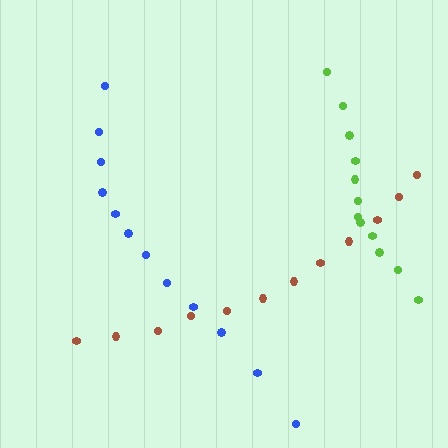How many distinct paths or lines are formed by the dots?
There are 3 distinct paths.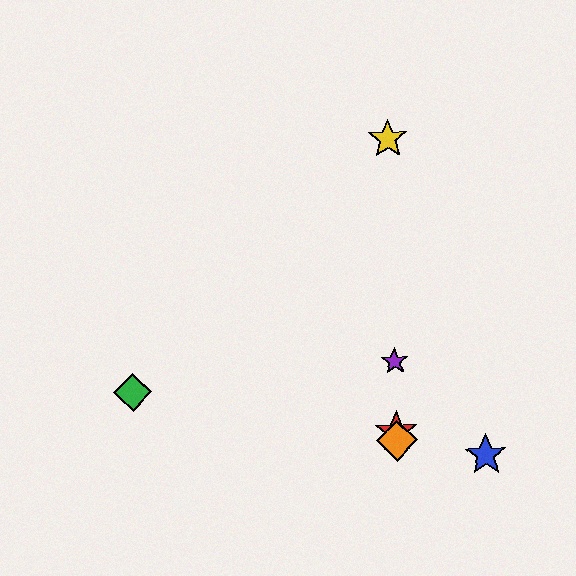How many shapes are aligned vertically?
4 shapes (the red star, the yellow star, the purple star, the orange diamond) are aligned vertically.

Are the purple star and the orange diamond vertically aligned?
Yes, both are at x≈395.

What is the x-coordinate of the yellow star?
The yellow star is at x≈388.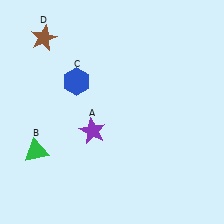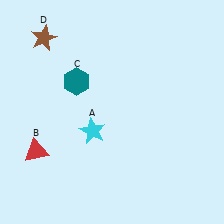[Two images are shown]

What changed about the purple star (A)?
In Image 1, A is purple. In Image 2, it changed to cyan.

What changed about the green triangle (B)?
In Image 1, B is green. In Image 2, it changed to red.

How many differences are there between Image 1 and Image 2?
There are 3 differences between the two images.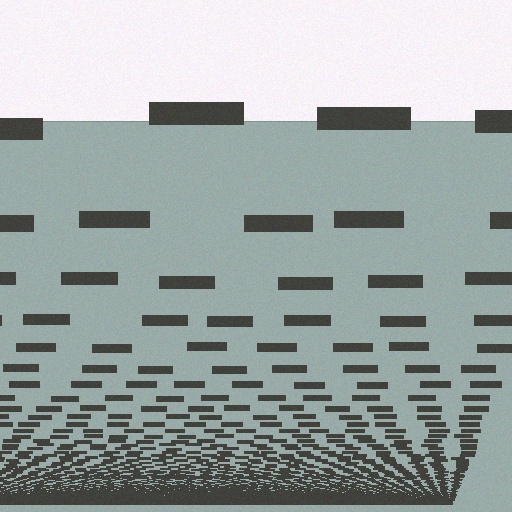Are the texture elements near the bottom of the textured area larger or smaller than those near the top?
Smaller. The gradient is inverted — elements near the bottom are smaller and denser.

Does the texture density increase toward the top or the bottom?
Density increases toward the bottom.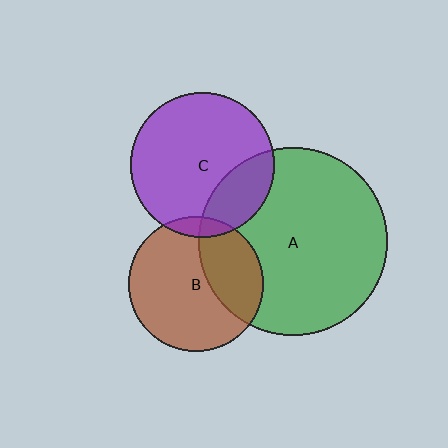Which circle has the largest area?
Circle A (green).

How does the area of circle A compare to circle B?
Approximately 1.9 times.